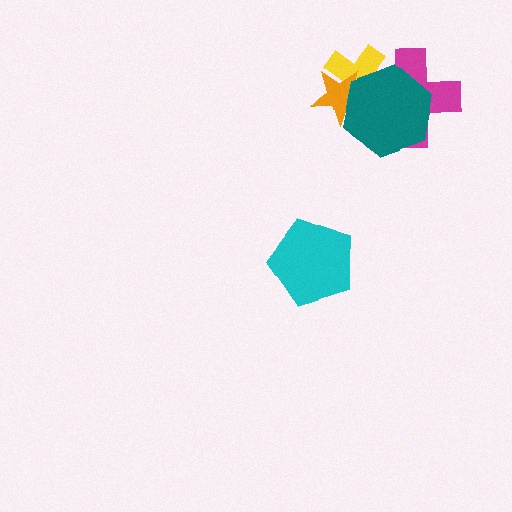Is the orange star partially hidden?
Yes, it is partially covered by another shape.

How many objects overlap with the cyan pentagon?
0 objects overlap with the cyan pentagon.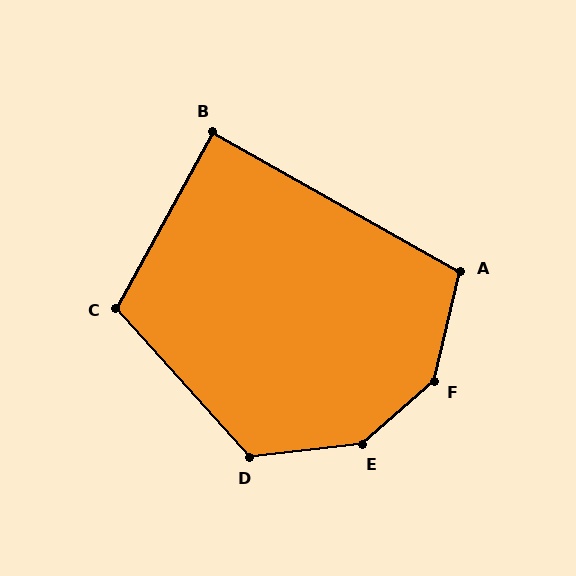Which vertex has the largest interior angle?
F, at approximately 145 degrees.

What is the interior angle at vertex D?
Approximately 126 degrees (obtuse).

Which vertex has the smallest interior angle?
B, at approximately 89 degrees.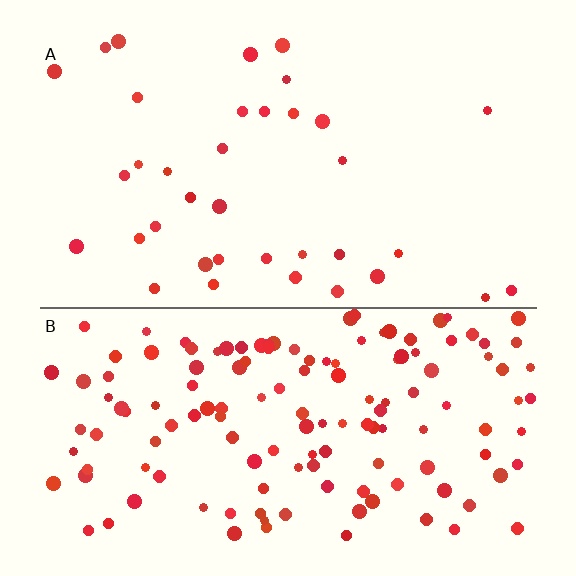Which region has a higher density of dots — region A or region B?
B (the bottom).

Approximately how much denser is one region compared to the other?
Approximately 3.9× — region B over region A.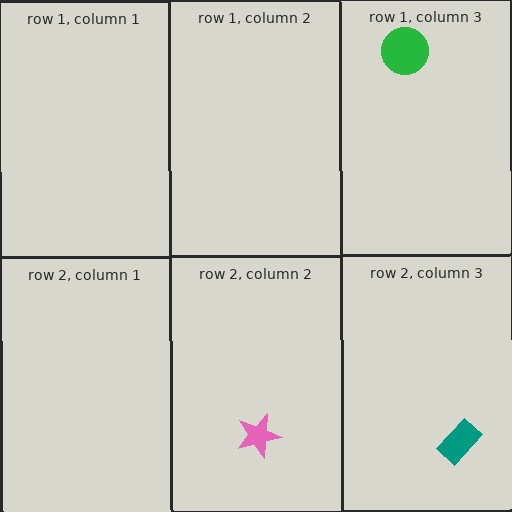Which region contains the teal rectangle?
The row 2, column 3 region.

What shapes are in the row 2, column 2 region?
The pink star.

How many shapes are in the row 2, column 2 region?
1.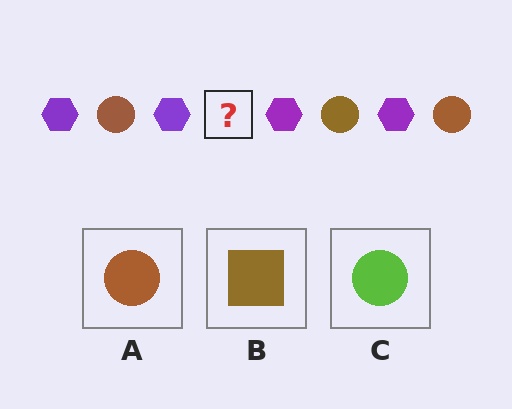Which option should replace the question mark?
Option A.